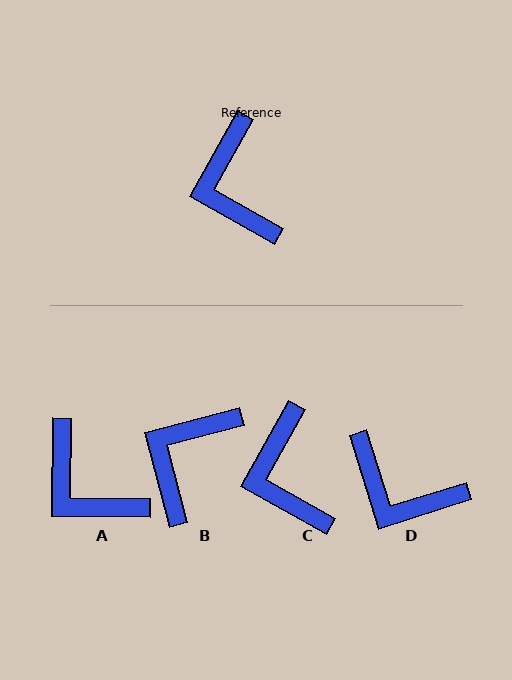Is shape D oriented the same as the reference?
No, it is off by about 47 degrees.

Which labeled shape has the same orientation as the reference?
C.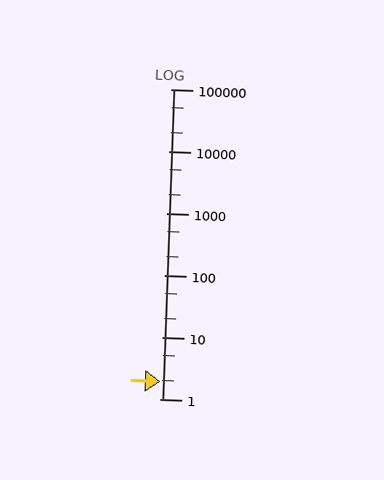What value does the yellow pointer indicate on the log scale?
The pointer indicates approximately 1.9.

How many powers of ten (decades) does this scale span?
The scale spans 5 decades, from 1 to 100000.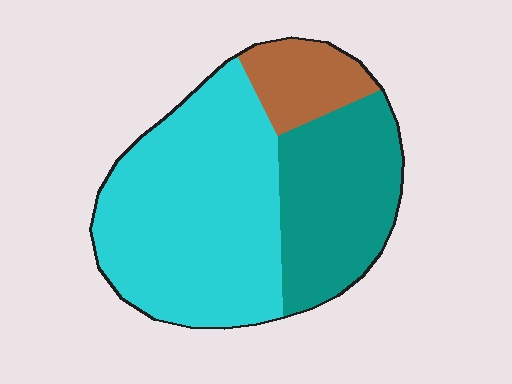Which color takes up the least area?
Brown, at roughly 15%.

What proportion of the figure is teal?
Teal takes up about one third (1/3) of the figure.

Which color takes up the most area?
Cyan, at roughly 55%.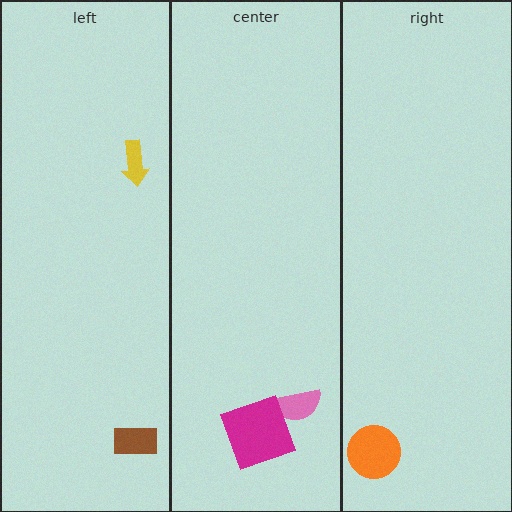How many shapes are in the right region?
1.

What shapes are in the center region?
The pink semicircle, the magenta square.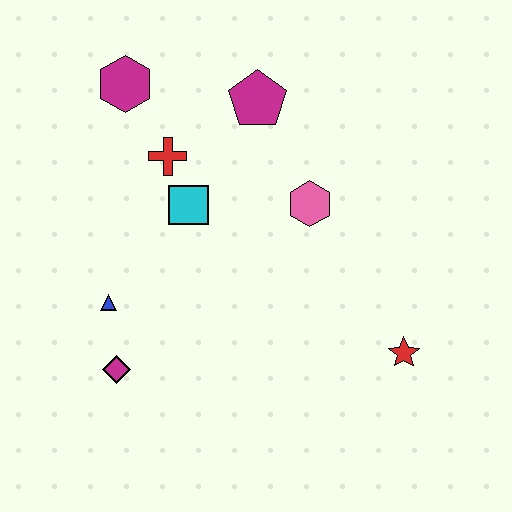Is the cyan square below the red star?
No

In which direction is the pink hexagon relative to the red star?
The pink hexagon is above the red star.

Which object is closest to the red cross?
The cyan square is closest to the red cross.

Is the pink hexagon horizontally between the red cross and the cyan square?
No